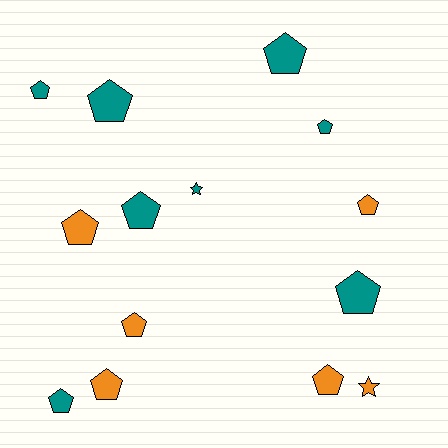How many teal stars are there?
There is 1 teal star.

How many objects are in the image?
There are 14 objects.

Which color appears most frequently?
Teal, with 8 objects.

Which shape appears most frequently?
Pentagon, with 12 objects.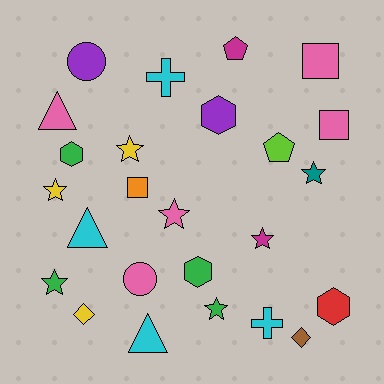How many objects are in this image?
There are 25 objects.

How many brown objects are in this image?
There is 1 brown object.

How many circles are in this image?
There are 2 circles.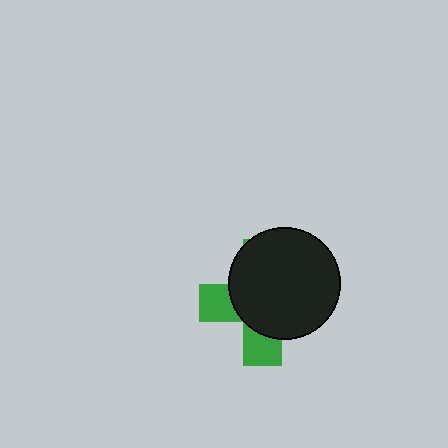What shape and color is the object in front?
The object in front is a black circle.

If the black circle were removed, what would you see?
You would see the complete green cross.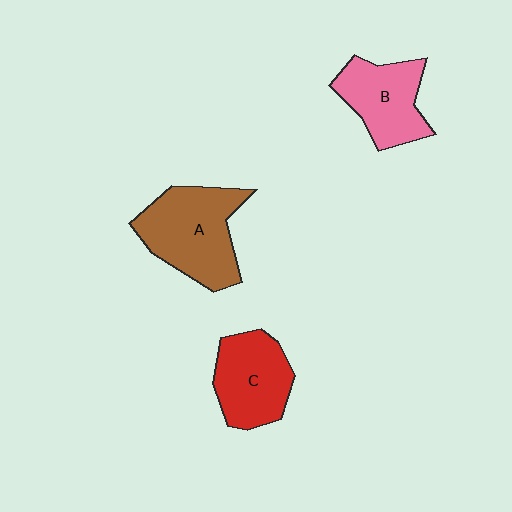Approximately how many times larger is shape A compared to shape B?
Approximately 1.3 times.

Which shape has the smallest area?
Shape B (pink).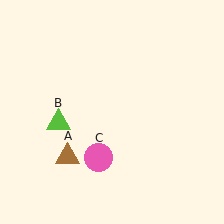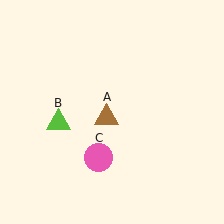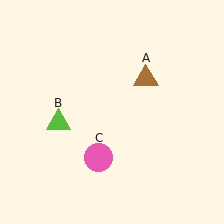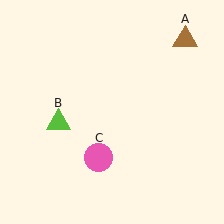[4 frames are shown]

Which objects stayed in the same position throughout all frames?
Lime triangle (object B) and pink circle (object C) remained stationary.